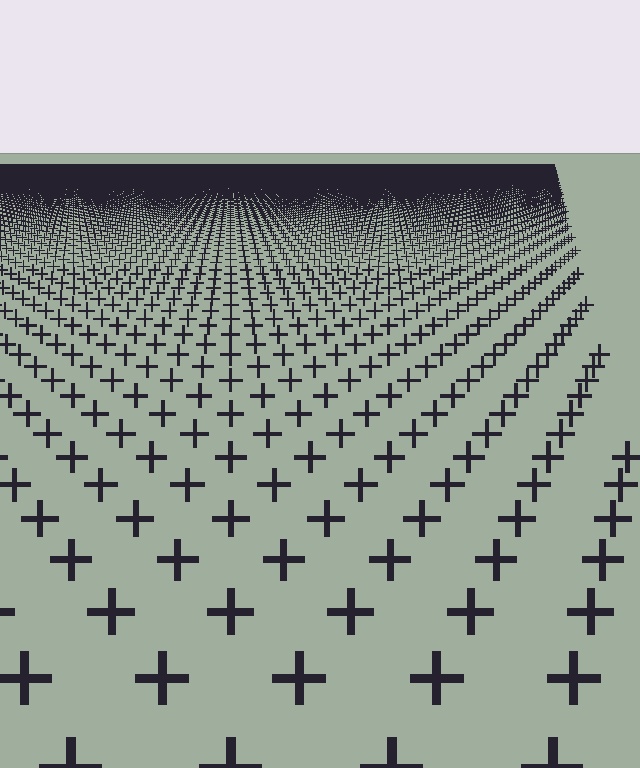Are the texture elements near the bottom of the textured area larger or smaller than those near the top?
Larger. Near the bottom, elements are closer to the viewer and appear at a bigger on-screen size.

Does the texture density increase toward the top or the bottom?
Density increases toward the top.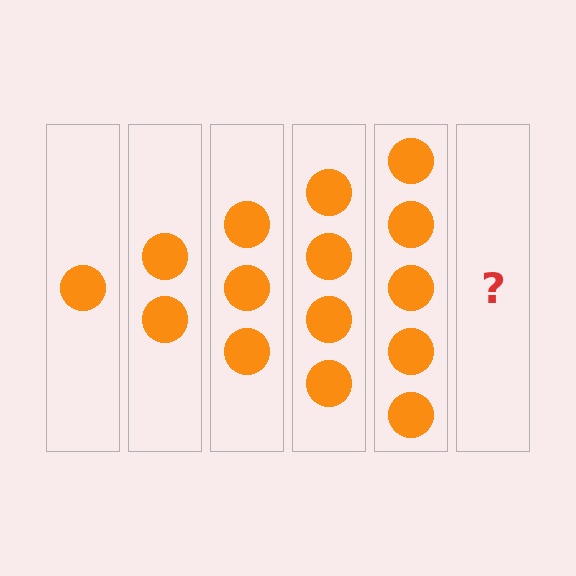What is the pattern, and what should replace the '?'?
The pattern is that each step adds one more circle. The '?' should be 6 circles.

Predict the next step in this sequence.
The next step is 6 circles.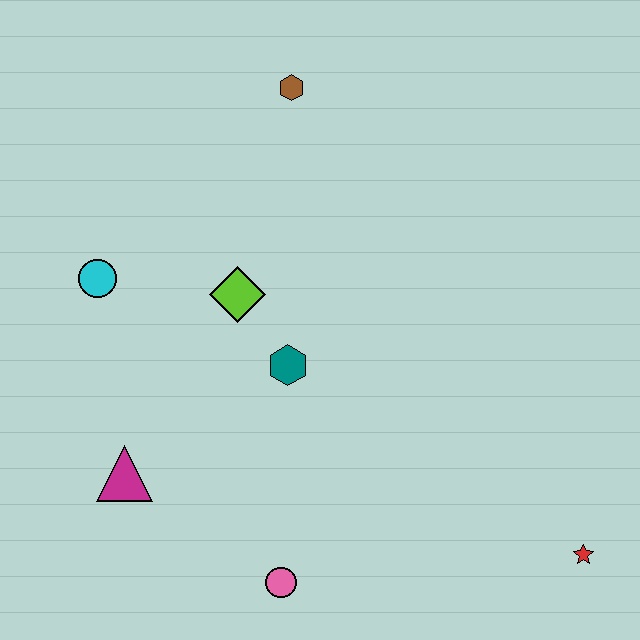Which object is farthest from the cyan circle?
The red star is farthest from the cyan circle.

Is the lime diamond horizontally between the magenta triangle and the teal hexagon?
Yes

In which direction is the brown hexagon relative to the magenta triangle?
The brown hexagon is above the magenta triangle.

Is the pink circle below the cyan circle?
Yes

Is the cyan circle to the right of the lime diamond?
No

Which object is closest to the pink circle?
The magenta triangle is closest to the pink circle.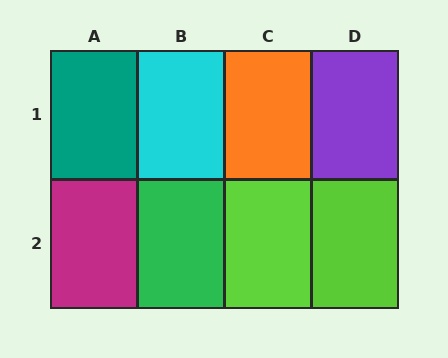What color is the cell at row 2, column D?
Lime.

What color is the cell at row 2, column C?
Lime.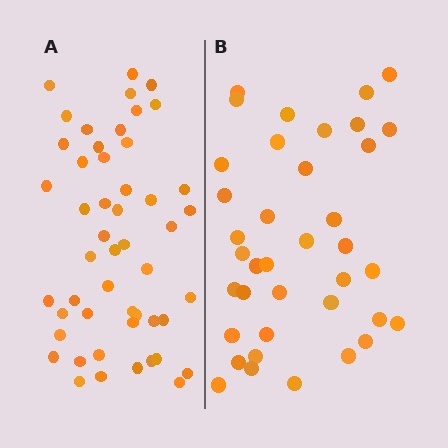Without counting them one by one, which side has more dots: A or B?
Region A (the left region) has more dots.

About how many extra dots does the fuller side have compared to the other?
Region A has roughly 12 or so more dots than region B.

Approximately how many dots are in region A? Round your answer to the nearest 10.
About 50 dots.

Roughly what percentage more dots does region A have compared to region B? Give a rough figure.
About 30% more.